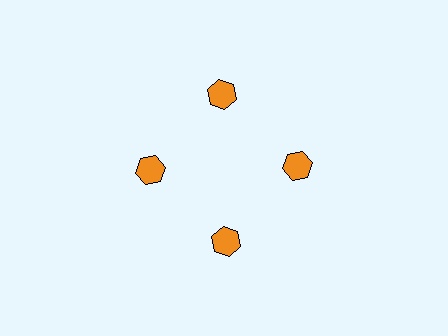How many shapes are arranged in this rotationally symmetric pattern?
There are 4 shapes, arranged in 4 groups of 1.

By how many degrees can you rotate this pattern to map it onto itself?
The pattern maps onto itself every 90 degrees of rotation.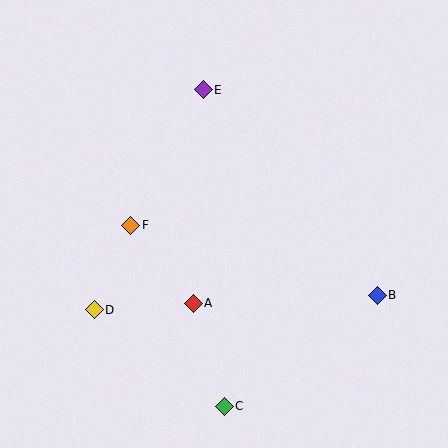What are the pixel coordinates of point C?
Point C is at (224, 406).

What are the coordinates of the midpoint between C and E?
The midpoint between C and E is at (214, 248).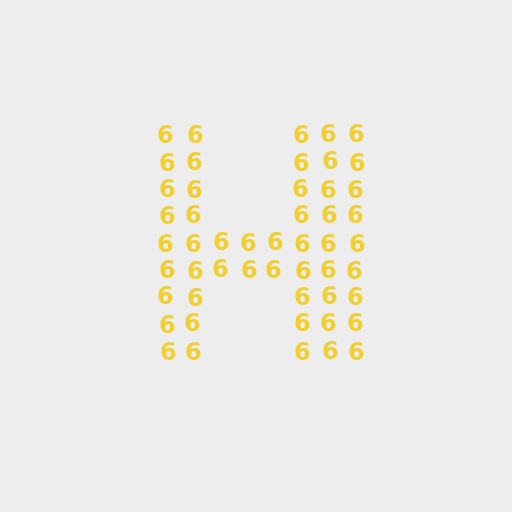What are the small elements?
The small elements are digit 6's.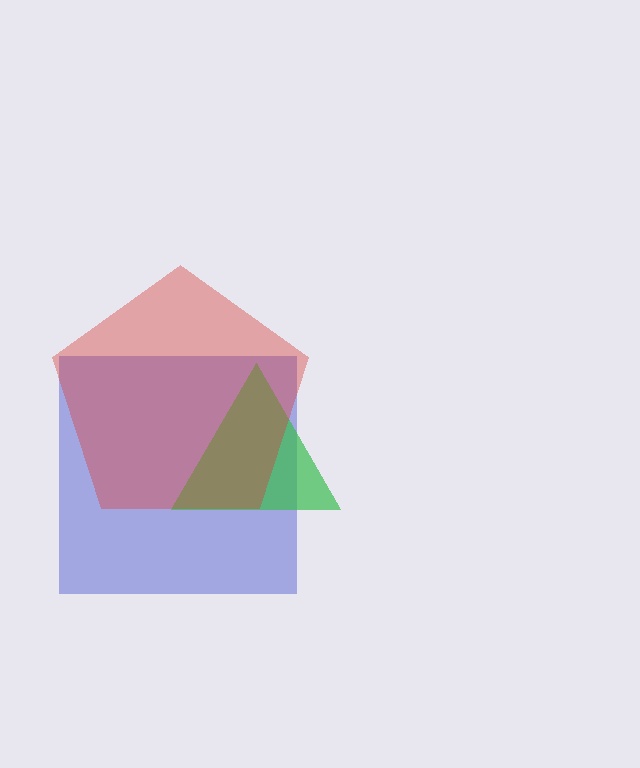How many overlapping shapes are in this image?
There are 3 overlapping shapes in the image.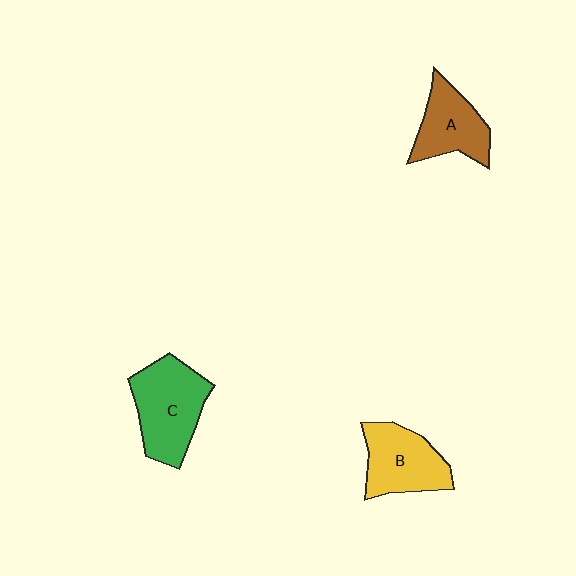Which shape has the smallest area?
Shape A (brown).